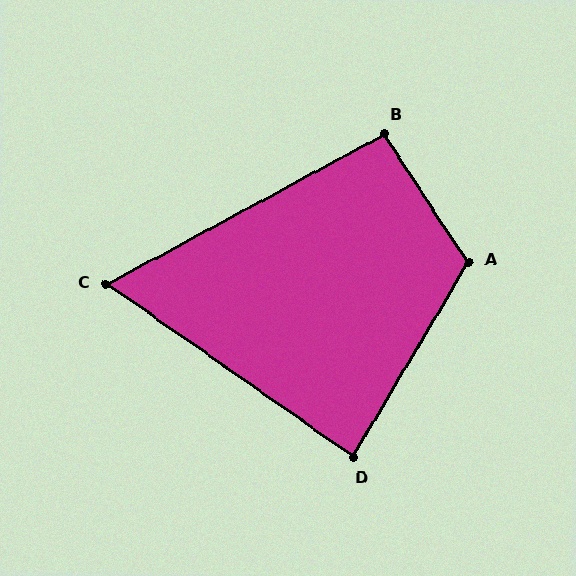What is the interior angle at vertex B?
Approximately 95 degrees (approximately right).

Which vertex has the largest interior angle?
A, at approximately 117 degrees.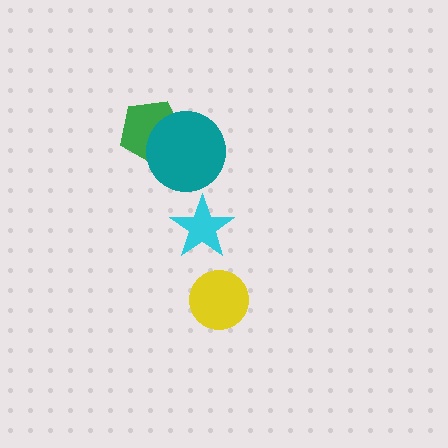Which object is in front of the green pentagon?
The teal circle is in front of the green pentagon.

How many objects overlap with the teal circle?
1 object overlaps with the teal circle.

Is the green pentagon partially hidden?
Yes, it is partially covered by another shape.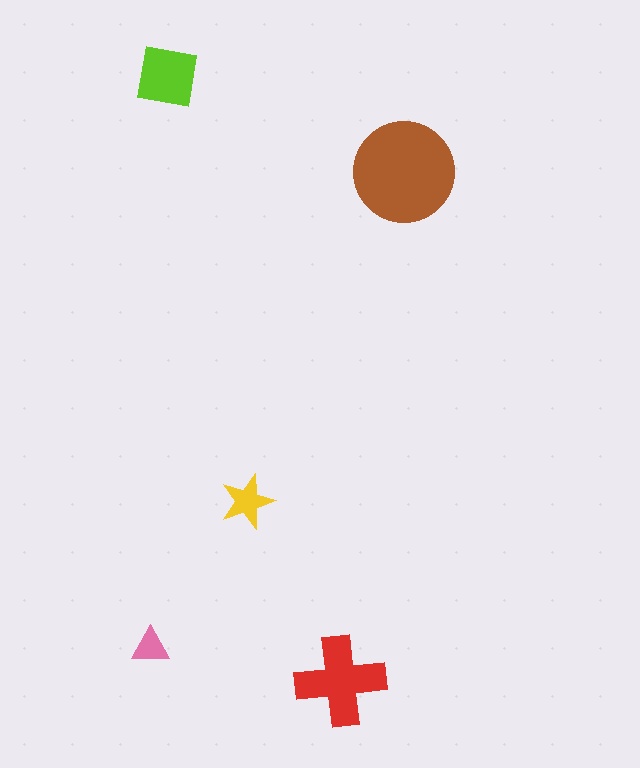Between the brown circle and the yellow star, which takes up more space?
The brown circle.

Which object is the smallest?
The pink triangle.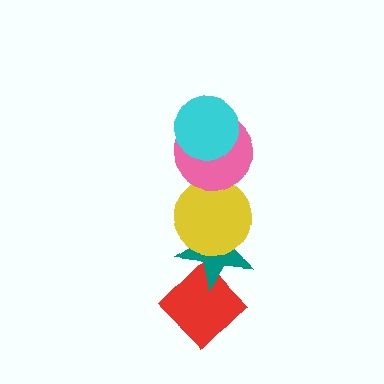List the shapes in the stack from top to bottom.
From top to bottom: the cyan circle, the pink circle, the yellow circle, the teal star, the red diamond.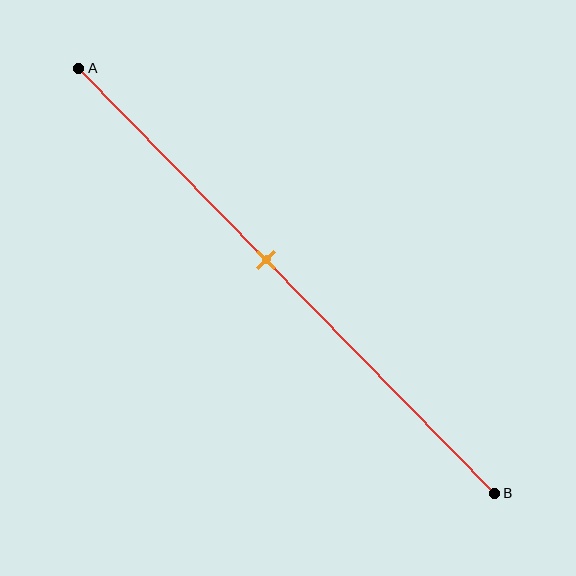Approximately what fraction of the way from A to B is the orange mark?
The orange mark is approximately 45% of the way from A to B.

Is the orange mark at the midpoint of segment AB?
No, the mark is at about 45% from A, not at the 50% midpoint.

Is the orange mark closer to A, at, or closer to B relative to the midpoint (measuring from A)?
The orange mark is closer to point A than the midpoint of segment AB.